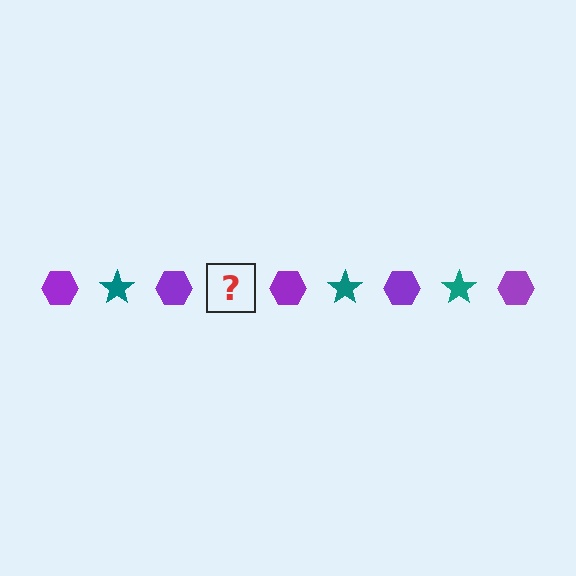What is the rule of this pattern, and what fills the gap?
The rule is that the pattern alternates between purple hexagon and teal star. The gap should be filled with a teal star.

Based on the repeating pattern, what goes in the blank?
The blank should be a teal star.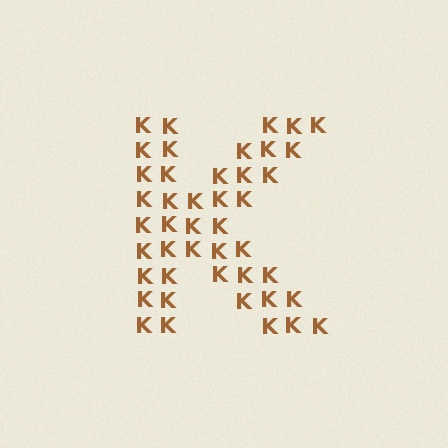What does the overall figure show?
The overall figure shows the letter K.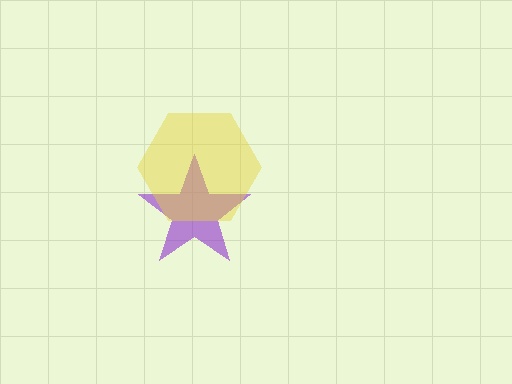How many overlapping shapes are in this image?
There are 2 overlapping shapes in the image.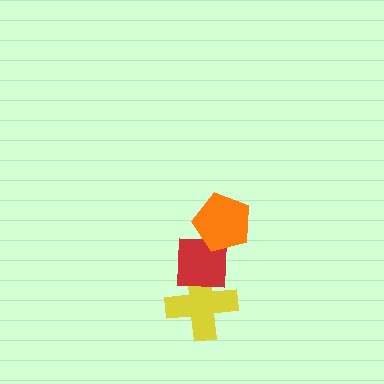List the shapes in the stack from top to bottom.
From top to bottom: the orange pentagon, the red square, the yellow cross.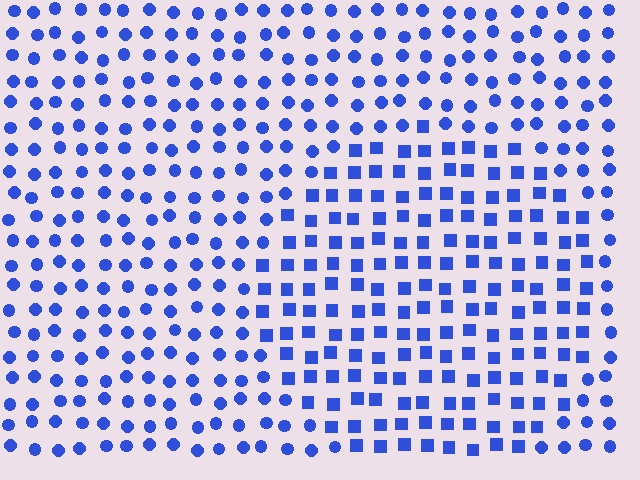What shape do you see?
I see a circle.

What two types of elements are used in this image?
The image uses squares inside the circle region and circles outside it.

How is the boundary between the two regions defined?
The boundary is defined by a change in element shape: squares inside vs. circles outside. All elements share the same color and spacing.